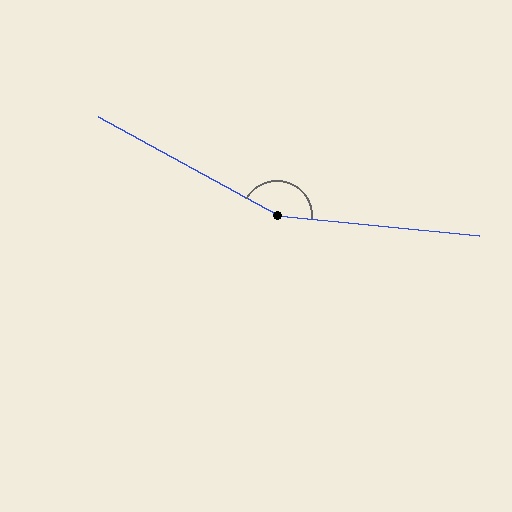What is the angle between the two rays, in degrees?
Approximately 157 degrees.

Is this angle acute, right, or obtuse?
It is obtuse.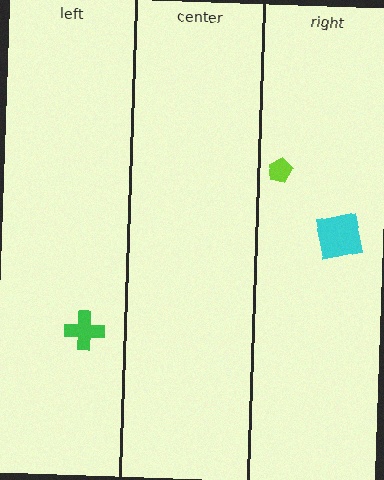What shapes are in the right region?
The lime pentagon, the cyan square.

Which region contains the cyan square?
The right region.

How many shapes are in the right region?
2.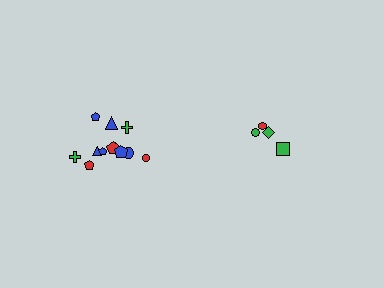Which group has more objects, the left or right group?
The left group.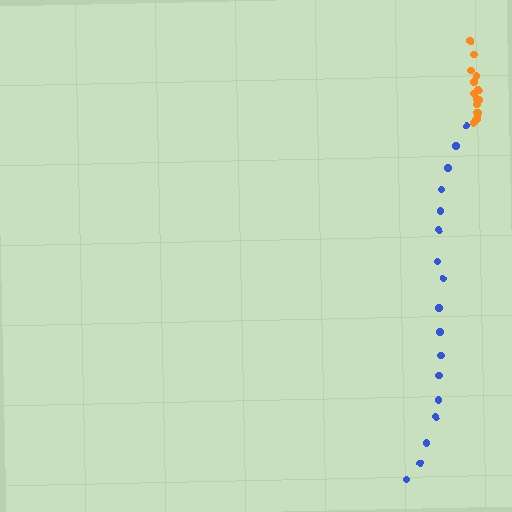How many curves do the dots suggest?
There are 2 distinct paths.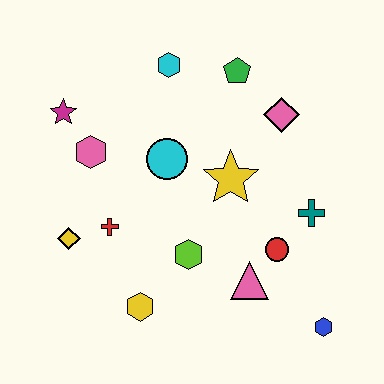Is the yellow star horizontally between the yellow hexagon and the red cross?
No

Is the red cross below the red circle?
No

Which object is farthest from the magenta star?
The blue hexagon is farthest from the magenta star.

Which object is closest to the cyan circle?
The yellow star is closest to the cyan circle.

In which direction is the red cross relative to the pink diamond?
The red cross is to the left of the pink diamond.